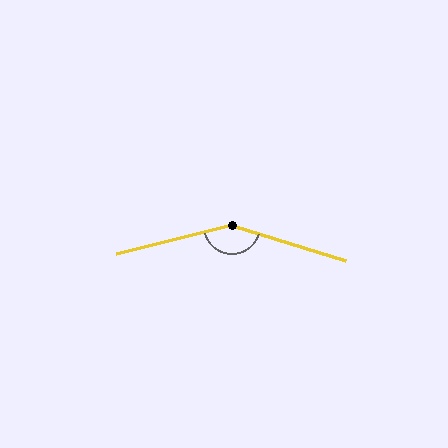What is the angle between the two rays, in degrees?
Approximately 149 degrees.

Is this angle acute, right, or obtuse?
It is obtuse.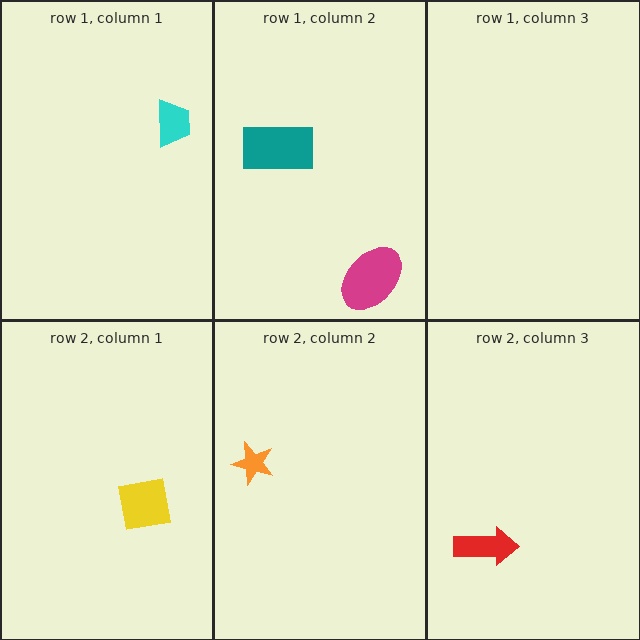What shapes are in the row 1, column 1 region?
The cyan trapezoid.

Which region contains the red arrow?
The row 2, column 3 region.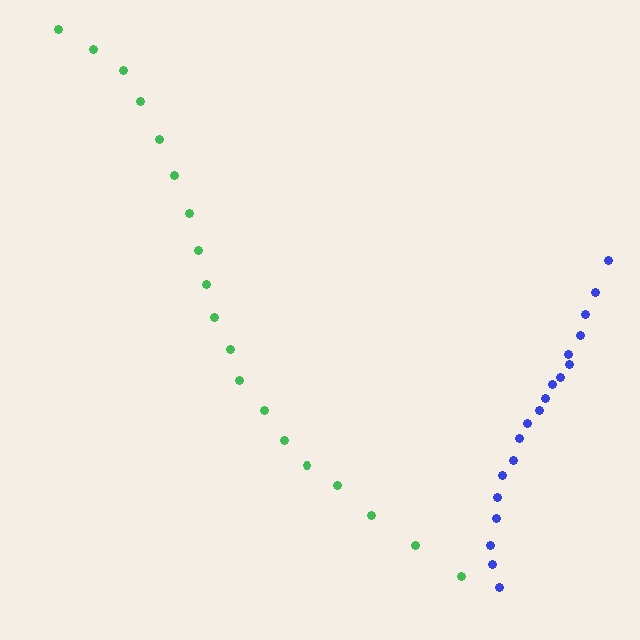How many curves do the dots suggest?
There are 2 distinct paths.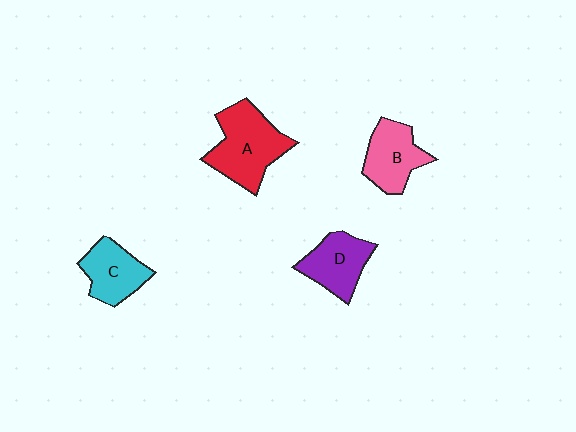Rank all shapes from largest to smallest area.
From largest to smallest: A (red), B (pink), D (purple), C (cyan).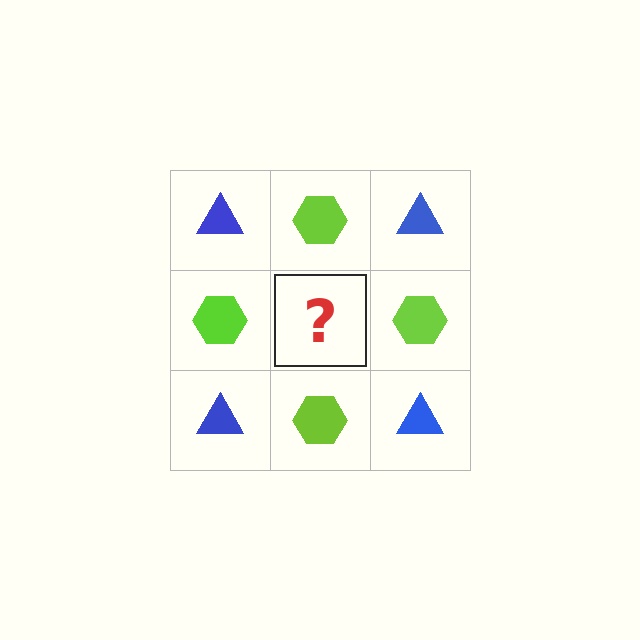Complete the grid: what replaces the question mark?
The question mark should be replaced with a blue triangle.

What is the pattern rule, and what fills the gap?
The rule is that it alternates blue triangle and lime hexagon in a checkerboard pattern. The gap should be filled with a blue triangle.